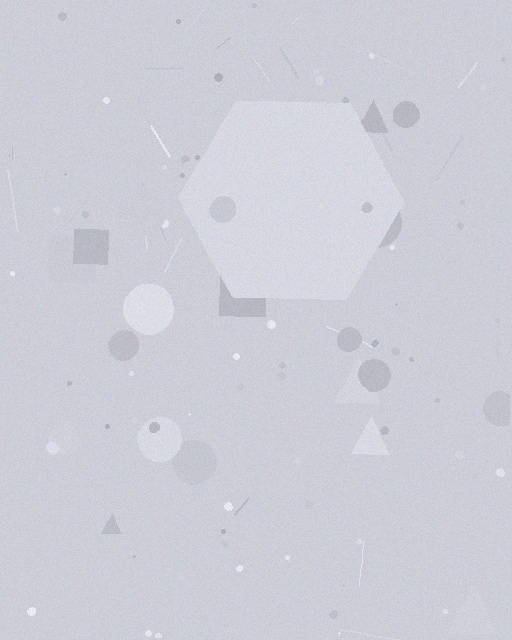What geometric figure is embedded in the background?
A hexagon is embedded in the background.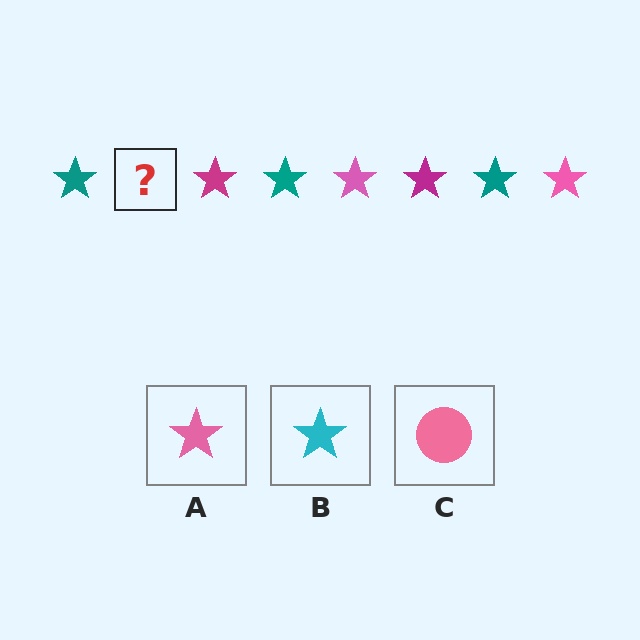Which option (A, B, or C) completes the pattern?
A.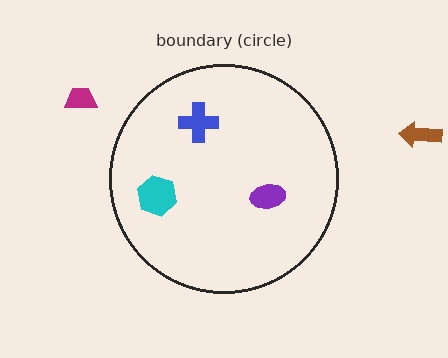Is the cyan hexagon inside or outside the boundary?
Inside.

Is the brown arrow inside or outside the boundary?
Outside.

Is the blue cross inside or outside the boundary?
Inside.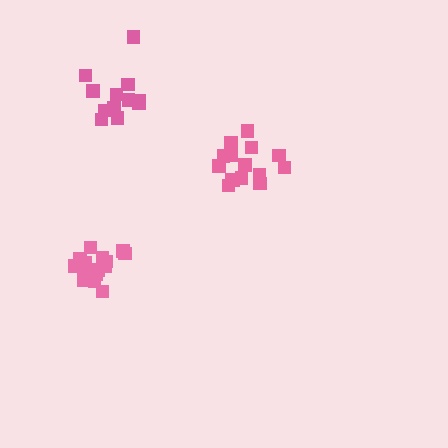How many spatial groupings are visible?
There are 3 spatial groupings.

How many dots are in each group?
Group 1: 16 dots, Group 2: 12 dots, Group 3: 15 dots (43 total).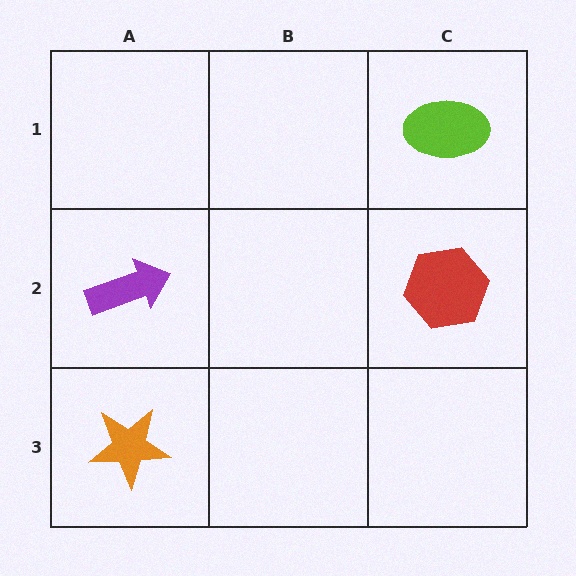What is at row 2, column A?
A purple arrow.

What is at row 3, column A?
An orange star.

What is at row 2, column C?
A red hexagon.